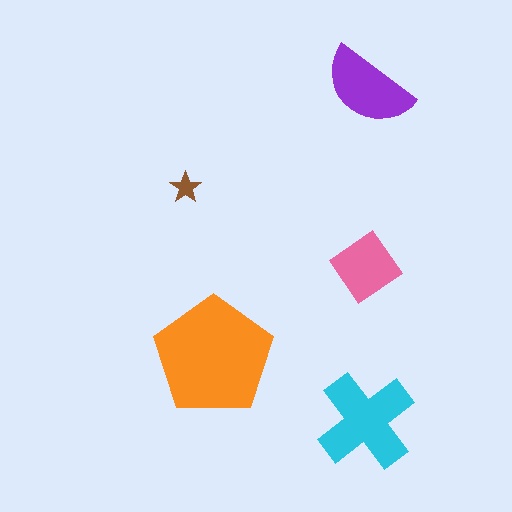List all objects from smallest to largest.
The brown star, the pink diamond, the purple semicircle, the cyan cross, the orange pentagon.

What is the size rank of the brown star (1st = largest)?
5th.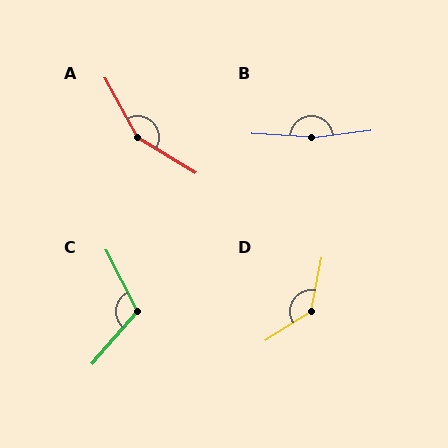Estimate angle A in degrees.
Approximately 150 degrees.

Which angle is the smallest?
C, at approximately 112 degrees.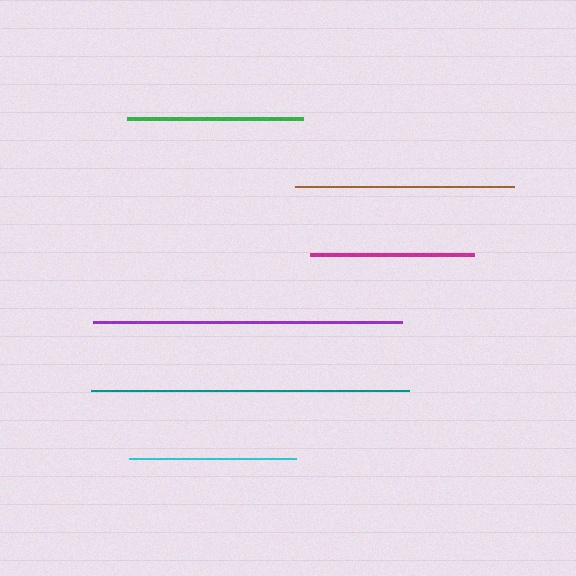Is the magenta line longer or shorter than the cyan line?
The cyan line is longer than the magenta line.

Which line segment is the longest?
The teal line is the longest at approximately 318 pixels.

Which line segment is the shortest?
The magenta line is the shortest at approximately 165 pixels.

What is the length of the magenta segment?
The magenta segment is approximately 165 pixels long.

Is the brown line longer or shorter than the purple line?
The purple line is longer than the brown line.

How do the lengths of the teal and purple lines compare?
The teal and purple lines are approximately the same length.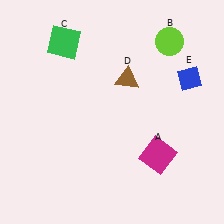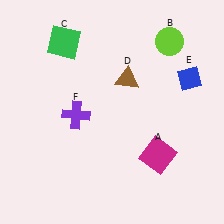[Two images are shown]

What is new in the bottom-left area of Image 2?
A purple cross (F) was added in the bottom-left area of Image 2.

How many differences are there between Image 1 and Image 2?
There is 1 difference between the two images.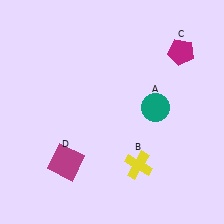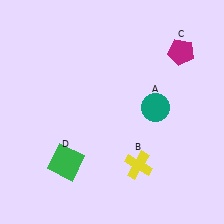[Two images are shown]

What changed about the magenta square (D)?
In Image 1, D is magenta. In Image 2, it changed to green.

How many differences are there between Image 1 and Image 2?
There is 1 difference between the two images.